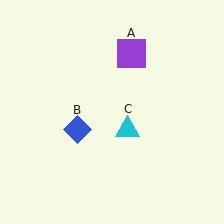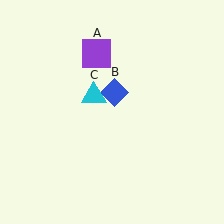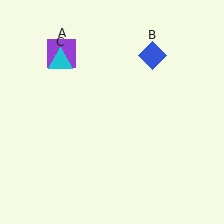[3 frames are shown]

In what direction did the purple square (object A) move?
The purple square (object A) moved left.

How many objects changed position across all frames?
3 objects changed position: purple square (object A), blue diamond (object B), cyan triangle (object C).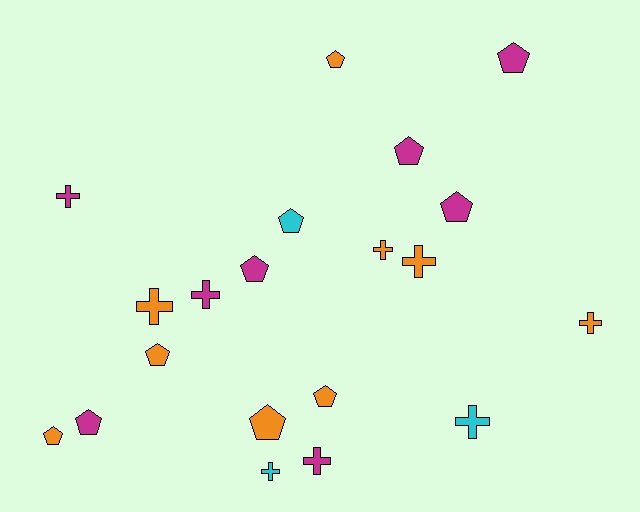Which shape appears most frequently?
Pentagon, with 11 objects.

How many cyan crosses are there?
There are 2 cyan crosses.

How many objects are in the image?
There are 20 objects.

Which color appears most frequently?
Orange, with 9 objects.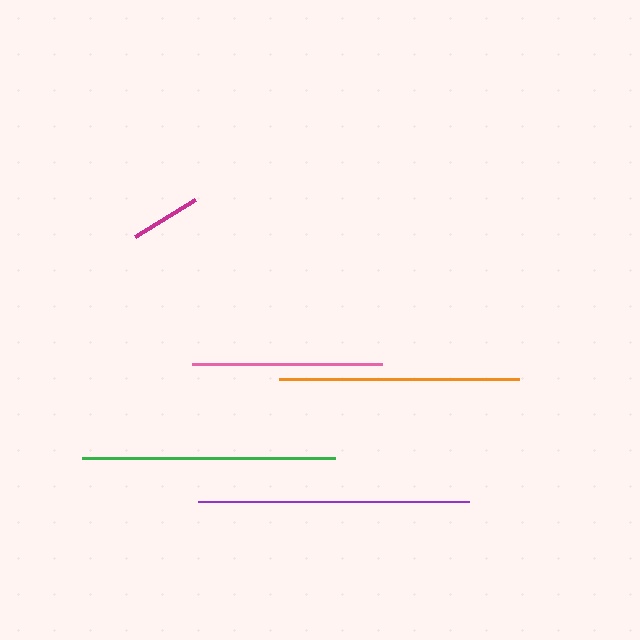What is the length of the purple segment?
The purple segment is approximately 271 pixels long.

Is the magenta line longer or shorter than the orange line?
The orange line is longer than the magenta line.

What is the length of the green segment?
The green segment is approximately 252 pixels long.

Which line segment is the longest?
The purple line is the longest at approximately 271 pixels.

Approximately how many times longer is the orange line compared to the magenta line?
The orange line is approximately 3.4 times the length of the magenta line.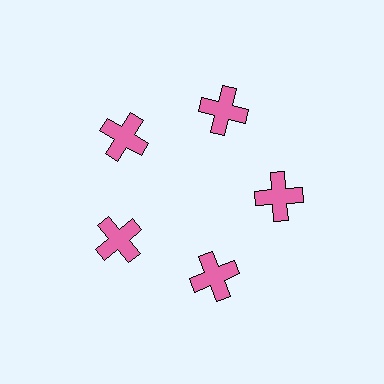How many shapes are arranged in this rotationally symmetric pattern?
There are 5 shapes, arranged in 5 groups of 1.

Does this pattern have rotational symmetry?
Yes, this pattern has 5-fold rotational symmetry. It looks the same after rotating 72 degrees around the center.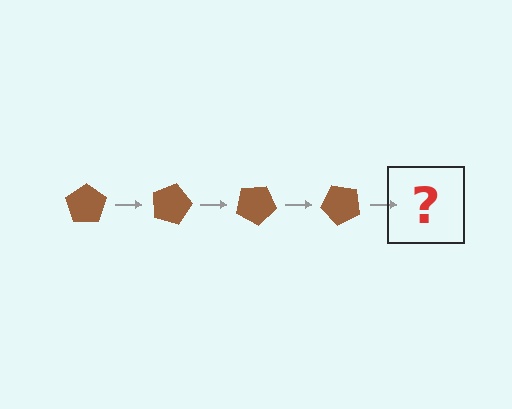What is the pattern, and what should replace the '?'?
The pattern is that the pentagon rotates 15 degrees each step. The '?' should be a brown pentagon rotated 60 degrees.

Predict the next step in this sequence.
The next step is a brown pentagon rotated 60 degrees.